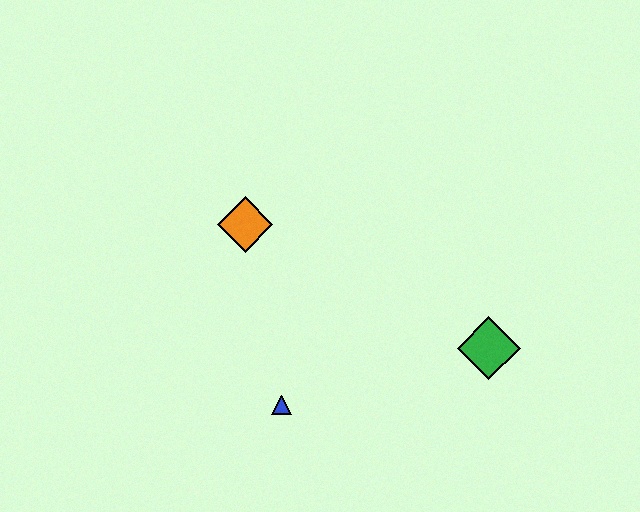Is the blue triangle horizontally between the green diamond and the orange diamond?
Yes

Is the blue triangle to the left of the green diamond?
Yes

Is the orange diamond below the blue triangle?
No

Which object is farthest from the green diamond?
The orange diamond is farthest from the green diamond.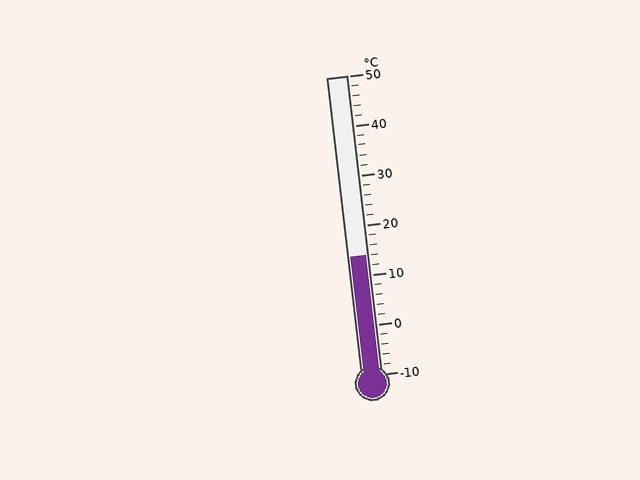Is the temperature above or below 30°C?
The temperature is below 30°C.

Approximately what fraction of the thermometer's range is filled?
The thermometer is filled to approximately 40% of its range.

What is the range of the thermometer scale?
The thermometer scale ranges from -10°C to 50°C.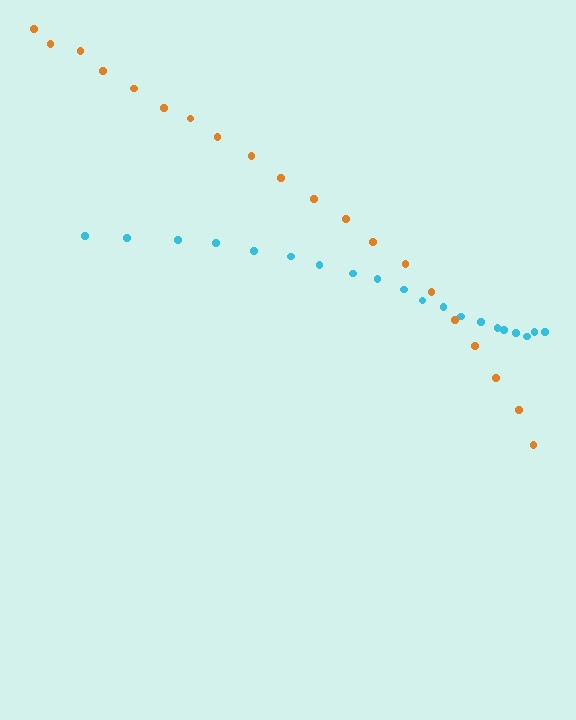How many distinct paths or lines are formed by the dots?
There are 2 distinct paths.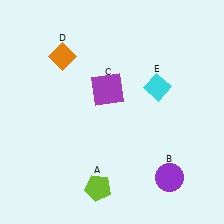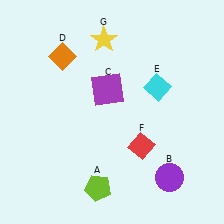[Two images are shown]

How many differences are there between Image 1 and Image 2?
There are 2 differences between the two images.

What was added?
A red diamond (F), a yellow star (G) were added in Image 2.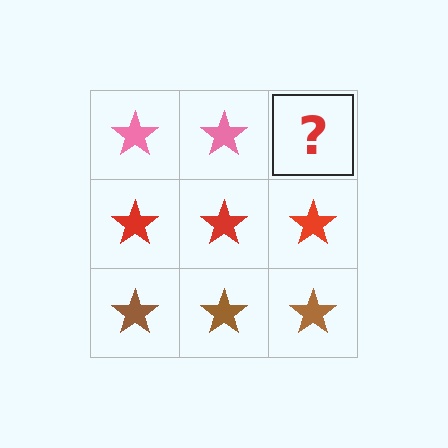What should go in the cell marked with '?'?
The missing cell should contain a pink star.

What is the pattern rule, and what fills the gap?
The rule is that each row has a consistent color. The gap should be filled with a pink star.